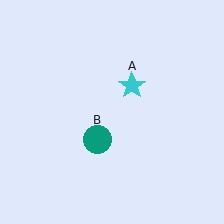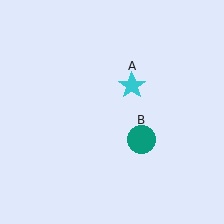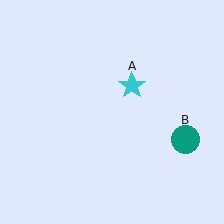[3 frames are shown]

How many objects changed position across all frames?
1 object changed position: teal circle (object B).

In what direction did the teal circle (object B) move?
The teal circle (object B) moved right.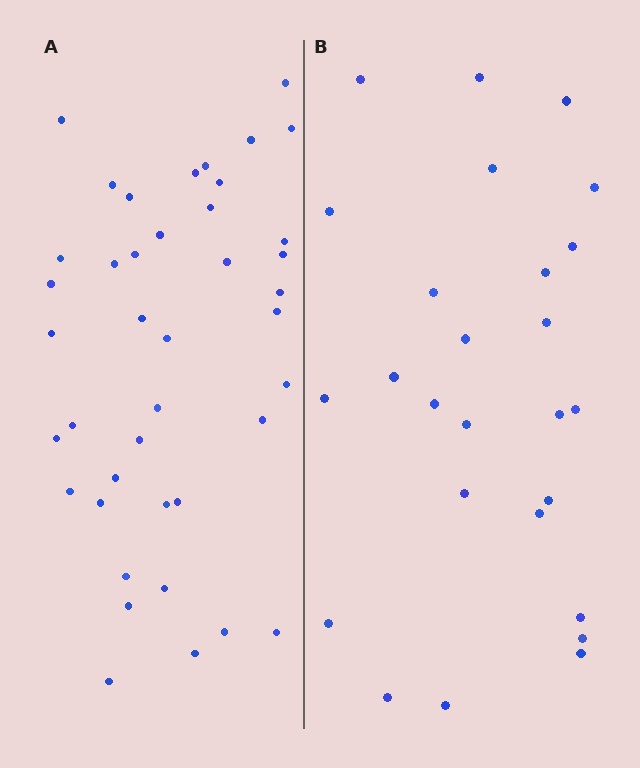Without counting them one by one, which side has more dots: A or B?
Region A (the left region) has more dots.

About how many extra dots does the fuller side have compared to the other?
Region A has approximately 15 more dots than region B.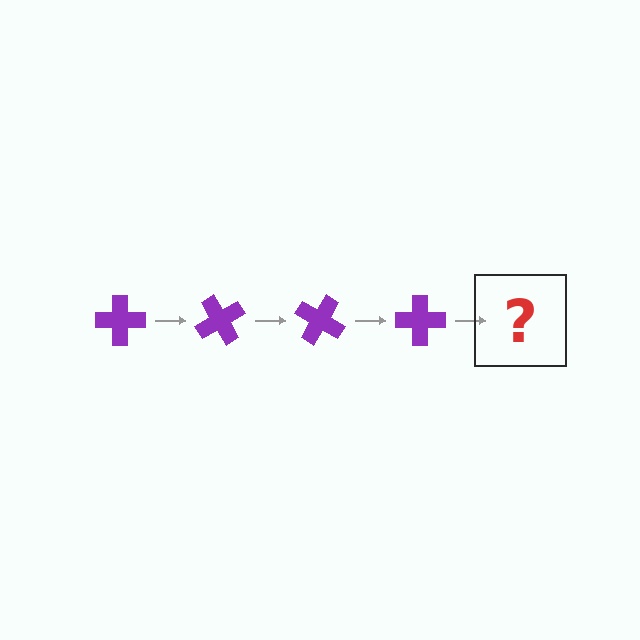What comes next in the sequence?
The next element should be a purple cross rotated 240 degrees.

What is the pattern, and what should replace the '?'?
The pattern is that the cross rotates 60 degrees each step. The '?' should be a purple cross rotated 240 degrees.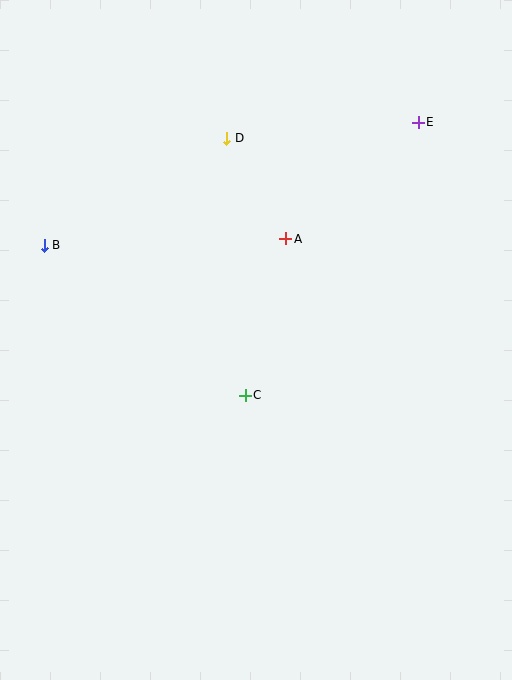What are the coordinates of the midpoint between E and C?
The midpoint between E and C is at (332, 259).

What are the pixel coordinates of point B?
Point B is at (44, 245).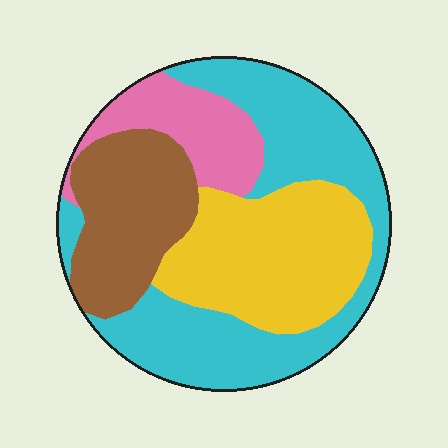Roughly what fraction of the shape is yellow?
Yellow covers around 30% of the shape.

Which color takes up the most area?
Cyan, at roughly 40%.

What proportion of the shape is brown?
Brown takes up about one fifth (1/5) of the shape.